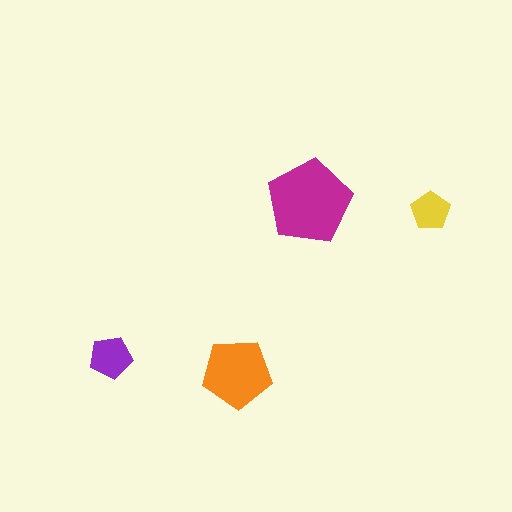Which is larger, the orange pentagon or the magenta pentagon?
The magenta one.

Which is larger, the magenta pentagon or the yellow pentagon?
The magenta one.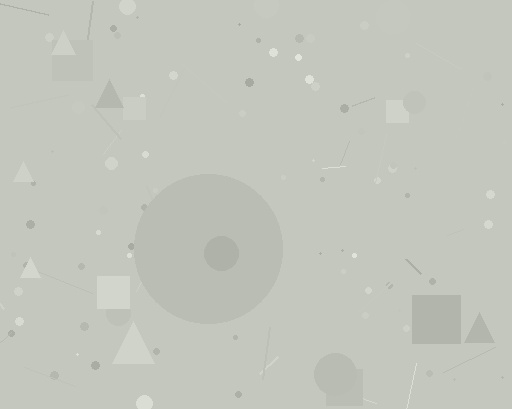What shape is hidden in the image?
A circle is hidden in the image.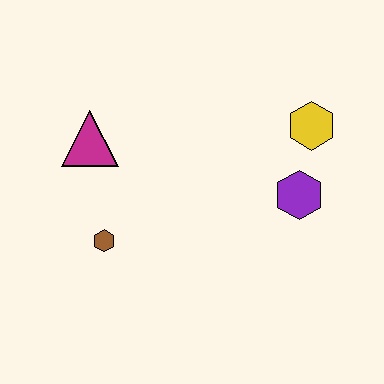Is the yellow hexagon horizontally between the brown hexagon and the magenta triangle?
No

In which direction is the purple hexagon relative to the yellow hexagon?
The purple hexagon is below the yellow hexagon.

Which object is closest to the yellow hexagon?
The purple hexagon is closest to the yellow hexagon.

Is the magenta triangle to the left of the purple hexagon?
Yes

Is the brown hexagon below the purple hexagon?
Yes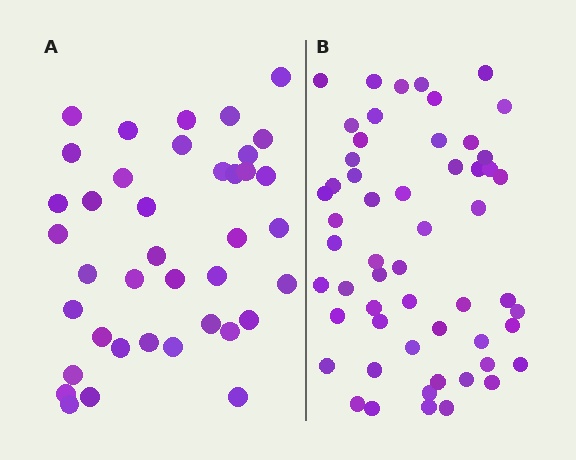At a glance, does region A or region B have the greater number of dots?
Region B (the right region) has more dots.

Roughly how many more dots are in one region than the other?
Region B has approximately 15 more dots than region A.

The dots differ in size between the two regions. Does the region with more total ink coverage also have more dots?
No. Region A has more total ink coverage because its dots are larger, but region B actually contains more individual dots. Total area can be misleading — the number of items is what matters here.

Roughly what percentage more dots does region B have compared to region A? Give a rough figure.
About 40% more.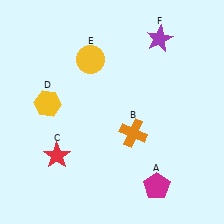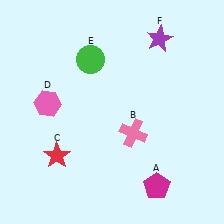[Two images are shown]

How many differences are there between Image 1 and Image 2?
There are 3 differences between the two images.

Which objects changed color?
B changed from orange to pink. D changed from yellow to pink. E changed from yellow to green.